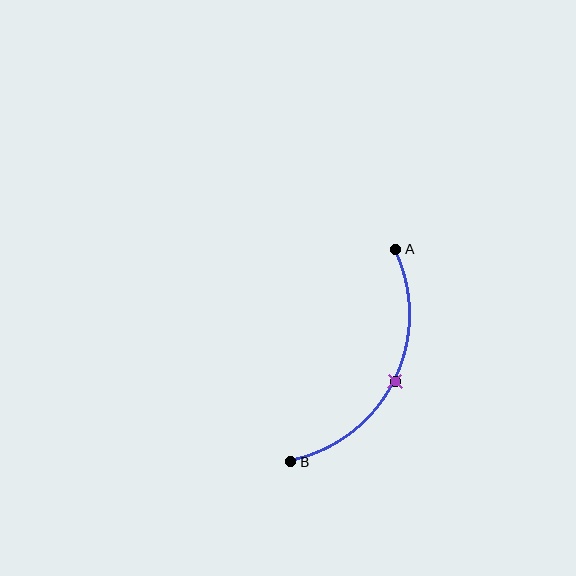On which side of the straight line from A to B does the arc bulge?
The arc bulges to the right of the straight line connecting A and B.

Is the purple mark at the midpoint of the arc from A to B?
Yes. The purple mark lies on the arc at equal arc-length from both A and B — it is the arc midpoint.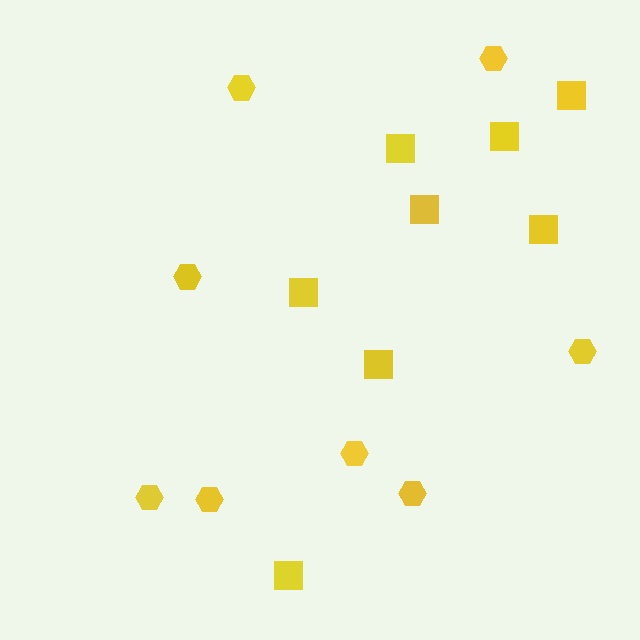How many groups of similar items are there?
There are 2 groups: one group of squares (8) and one group of hexagons (8).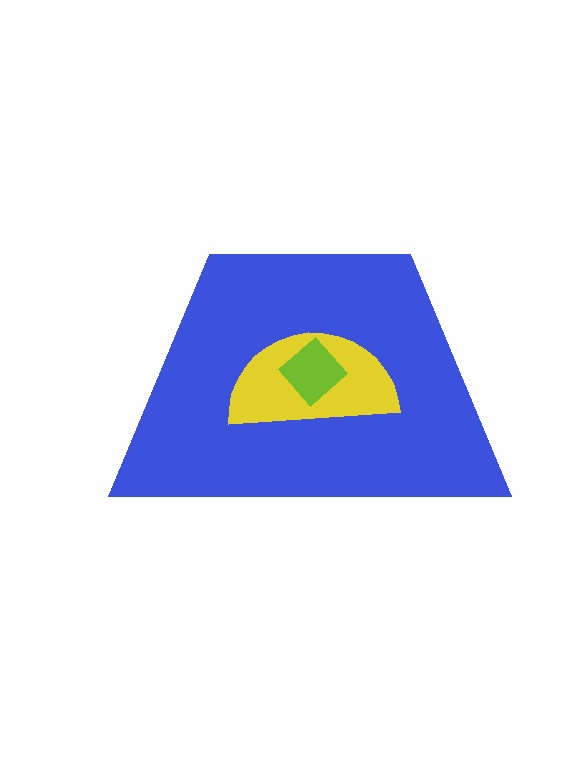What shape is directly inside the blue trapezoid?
The yellow semicircle.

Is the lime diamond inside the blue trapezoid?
Yes.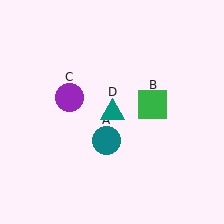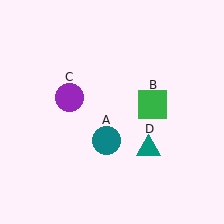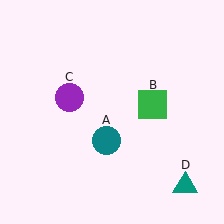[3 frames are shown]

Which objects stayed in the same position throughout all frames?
Teal circle (object A) and green square (object B) and purple circle (object C) remained stationary.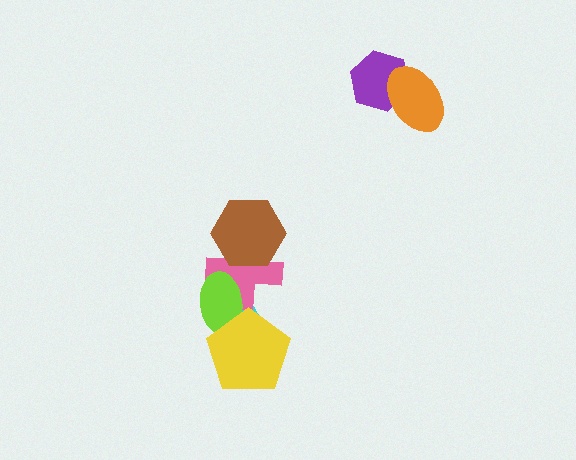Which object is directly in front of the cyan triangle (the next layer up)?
The pink cross is directly in front of the cyan triangle.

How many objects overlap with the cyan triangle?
3 objects overlap with the cyan triangle.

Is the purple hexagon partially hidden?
Yes, it is partially covered by another shape.